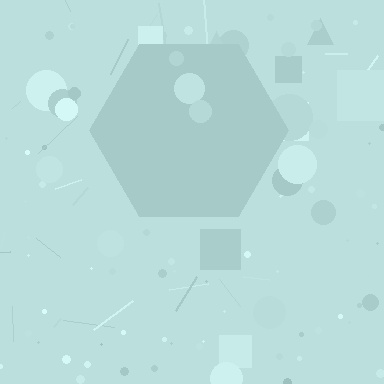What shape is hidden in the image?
A hexagon is hidden in the image.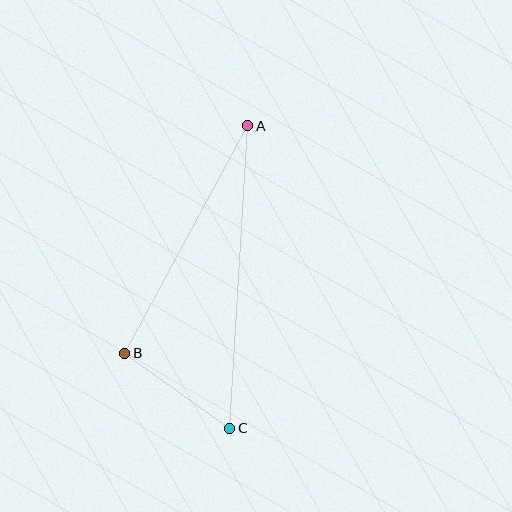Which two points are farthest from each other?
Points A and C are farthest from each other.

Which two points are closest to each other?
Points B and C are closest to each other.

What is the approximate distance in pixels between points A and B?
The distance between A and B is approximately 258 pixels.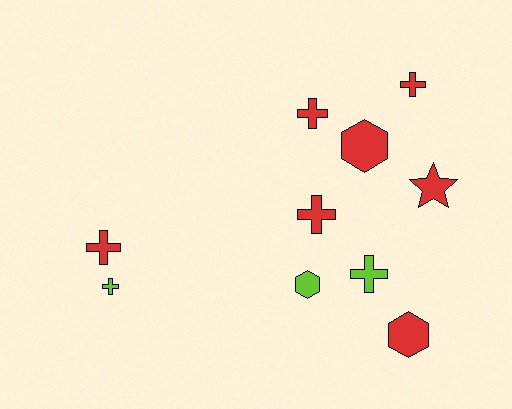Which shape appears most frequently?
Cross, with 6 objects.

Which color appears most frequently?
Red, with 7 objects.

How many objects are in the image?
There are 10 objects.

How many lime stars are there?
There are no lime stars.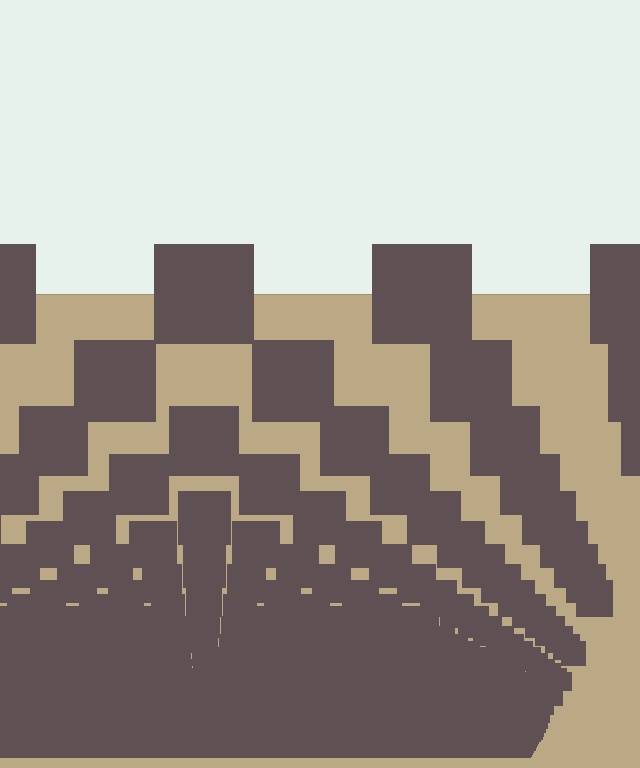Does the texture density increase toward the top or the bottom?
Density increases toward the bottom.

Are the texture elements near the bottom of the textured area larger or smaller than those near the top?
Smaller. The gradient is inverted — elements near the bottom are smaller and denser.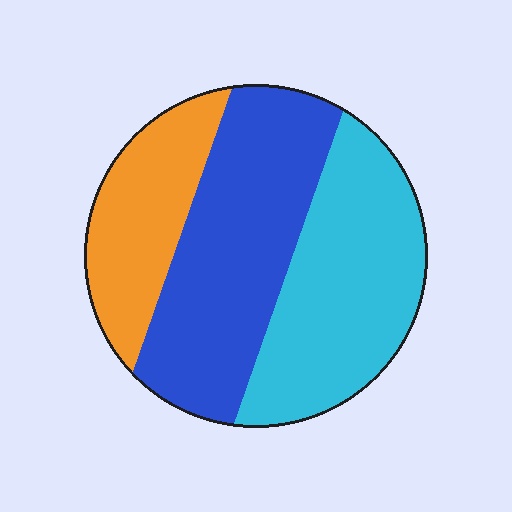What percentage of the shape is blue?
Blue takes up between a third and a half of the shape.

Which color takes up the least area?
Orange, at roughly 20%.